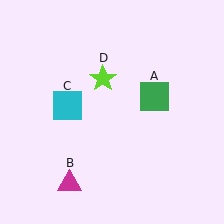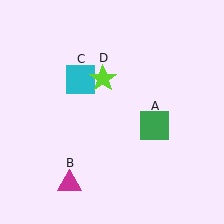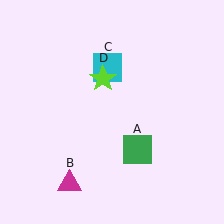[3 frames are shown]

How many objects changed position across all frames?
2 objects changed position: green square (object A), cyan square (object C).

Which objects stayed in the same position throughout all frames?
Magenta triangle (object B) and lime star (object D) remained stationary.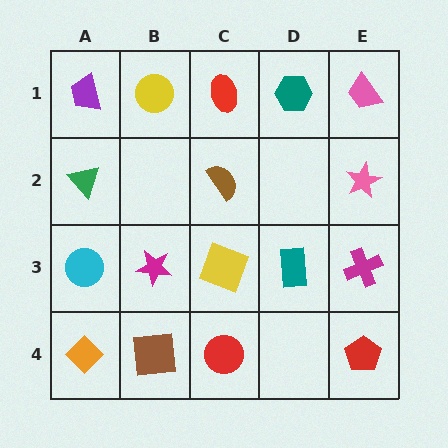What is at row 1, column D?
A teal hexagon.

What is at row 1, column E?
A pink trapezoid.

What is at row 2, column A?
A green triangle.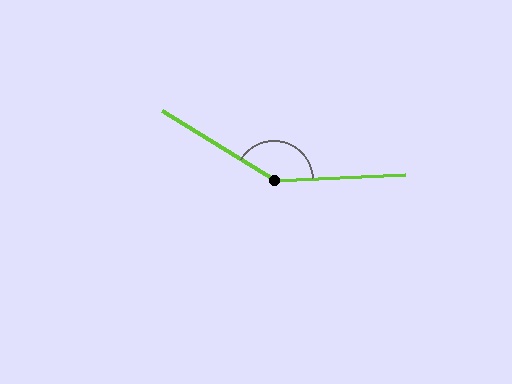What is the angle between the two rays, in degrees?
Approximately 145 degrees.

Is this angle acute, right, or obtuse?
It is obtuse.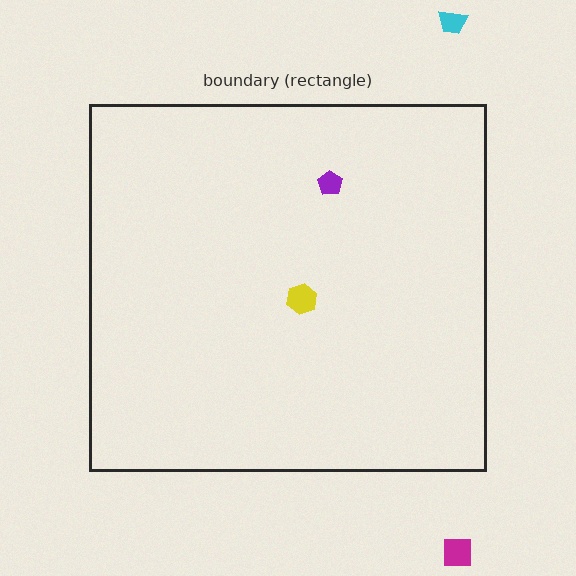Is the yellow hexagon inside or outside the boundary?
Inside.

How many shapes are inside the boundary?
2 inside, 2 outside.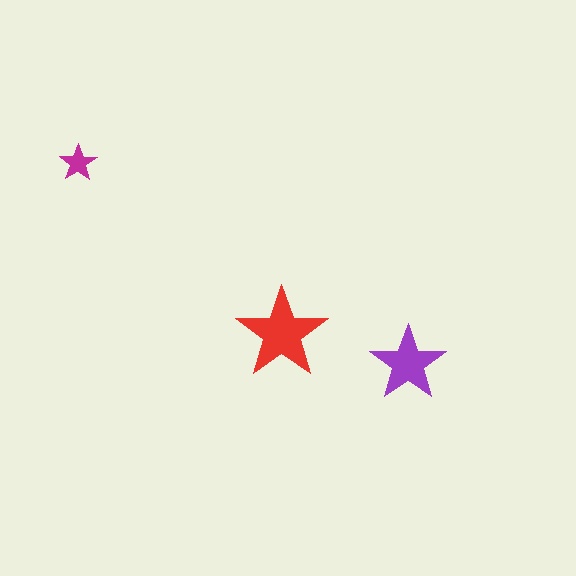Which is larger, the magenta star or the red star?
The red one.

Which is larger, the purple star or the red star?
The red one.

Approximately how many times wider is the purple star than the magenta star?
About 2 times wider.